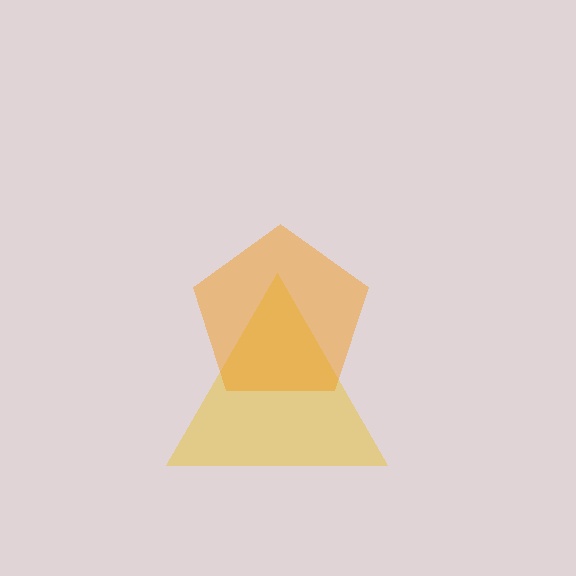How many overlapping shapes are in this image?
There are 2 overlapping shapes in the image.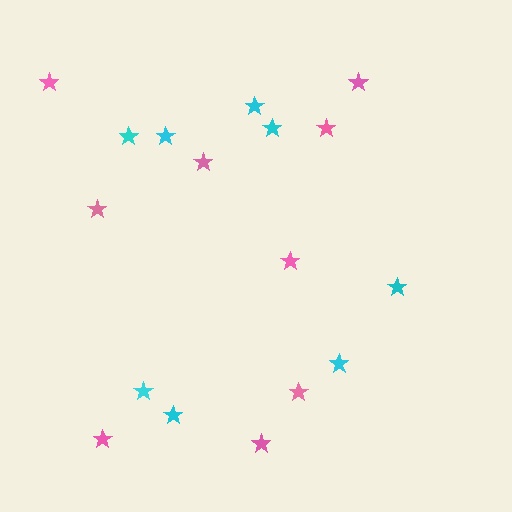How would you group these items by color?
There are 2 groups: one group of pink stars (9) and one group of cyan stars (8).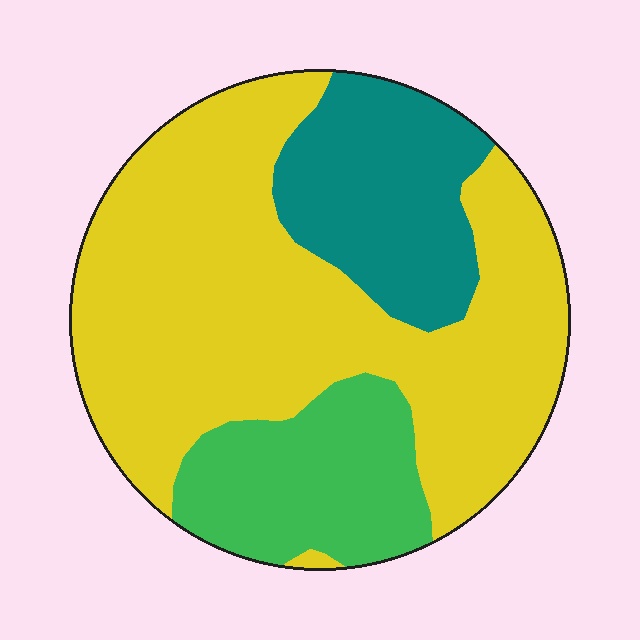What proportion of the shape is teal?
Teal covers 20% of the shape.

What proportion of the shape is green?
Green takes up about one fifth (1/5) of the shape.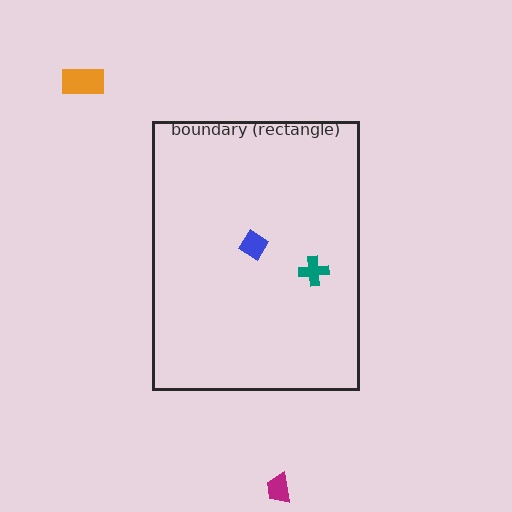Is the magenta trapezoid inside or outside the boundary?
Outside.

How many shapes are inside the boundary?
2 inside, 2 outside.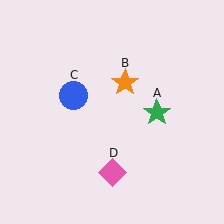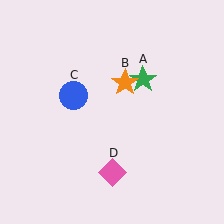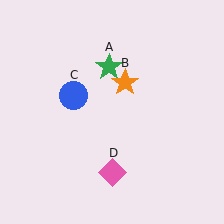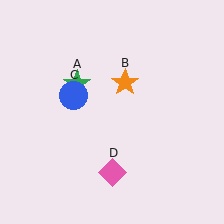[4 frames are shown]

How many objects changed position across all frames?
1 object changed position: green star (object A).